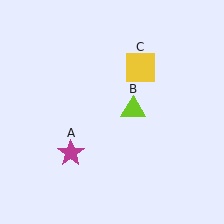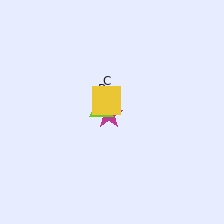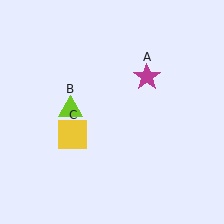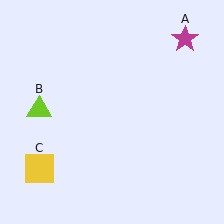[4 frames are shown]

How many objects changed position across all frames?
3 objects changed position: magenta star (object A), lime triangle (object B), yellow square (object C).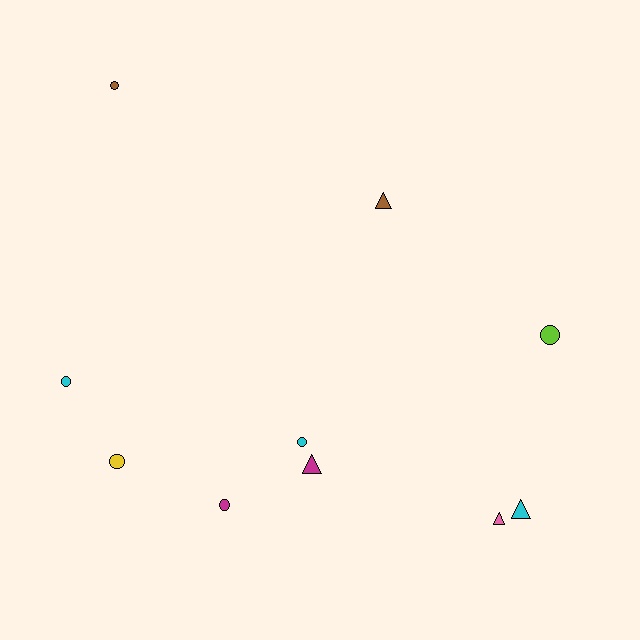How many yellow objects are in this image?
There is 1 yellow object.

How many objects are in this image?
There are 10 objects.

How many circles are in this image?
There are 6 circles.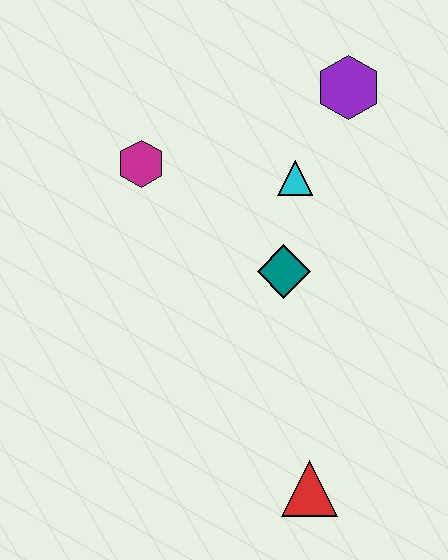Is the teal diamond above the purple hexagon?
No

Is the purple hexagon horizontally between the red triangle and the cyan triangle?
No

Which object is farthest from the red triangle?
The purple hexagon is farthest from the red triangle.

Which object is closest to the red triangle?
The teal diamond is closest to the red triangle.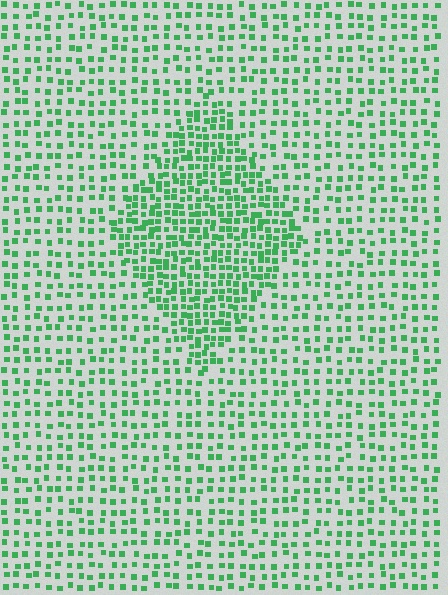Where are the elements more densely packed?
The elements are more densely packed inside the diamond boundary.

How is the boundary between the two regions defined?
The boundary is defined by a change in element density (approximately 1.9x ratio). All elements are the same color, size, and shape.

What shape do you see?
I see a diamond.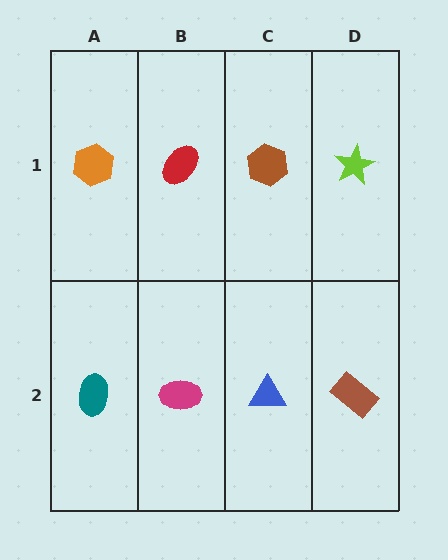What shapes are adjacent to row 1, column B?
A magenta ellipse (row 2, column B), an orange hexagon (row 1, column A), a brown hexagon (row 1, column C).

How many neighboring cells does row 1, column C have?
3.